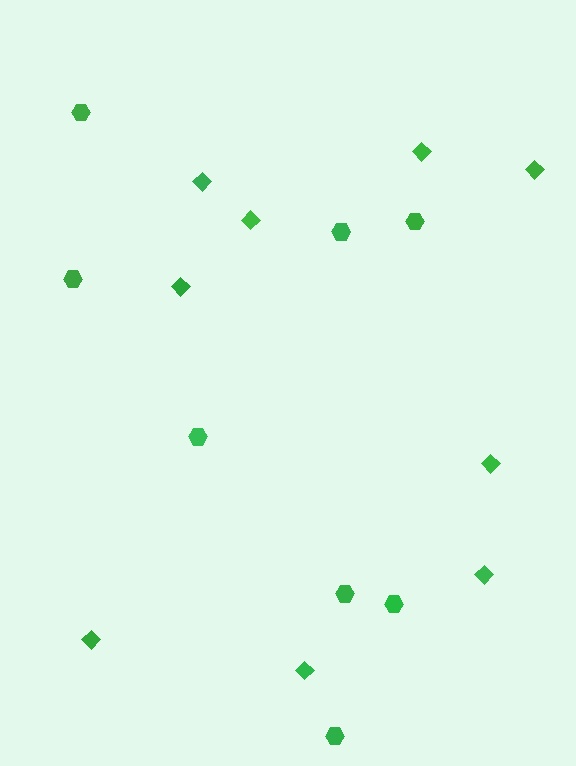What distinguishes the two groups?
There are 2 groups: one group of diamonds (9) and one group of hexagons (8).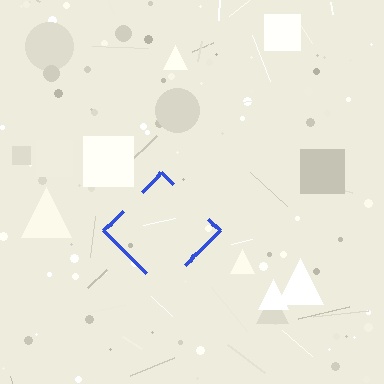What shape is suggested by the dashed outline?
The dashed outline suggests a diamond.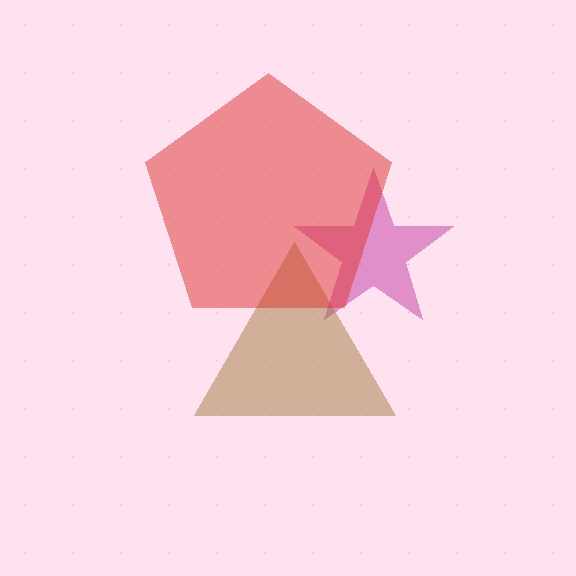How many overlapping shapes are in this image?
There are 3 overlapping shapes in the image.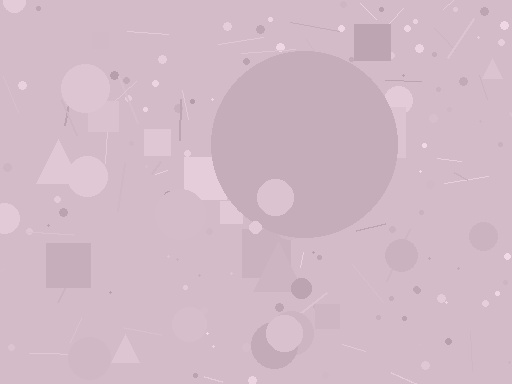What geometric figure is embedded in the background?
A circle is embedded in the background.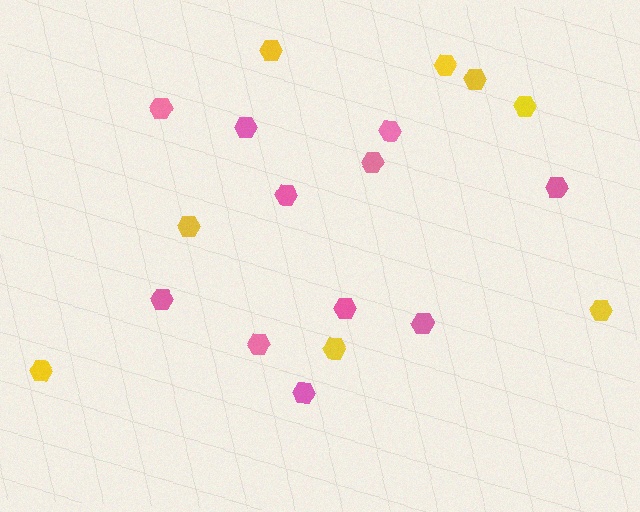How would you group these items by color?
There are 2 groups: one group of yellow hexagons (8) and one group of pink hexagons (11).